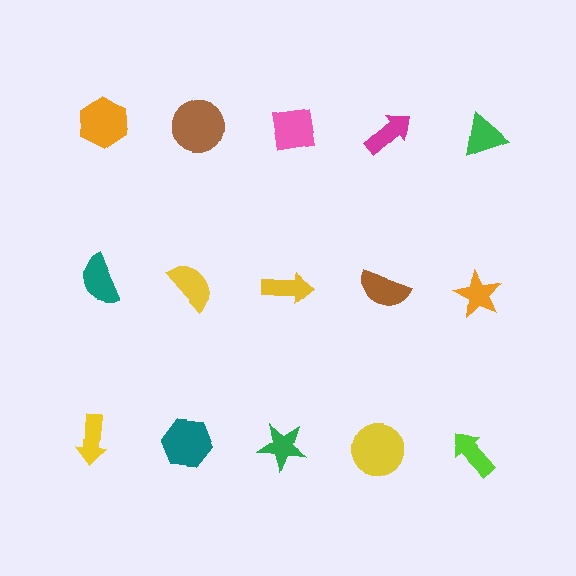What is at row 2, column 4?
A brown semicircle.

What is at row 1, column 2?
A brown circle.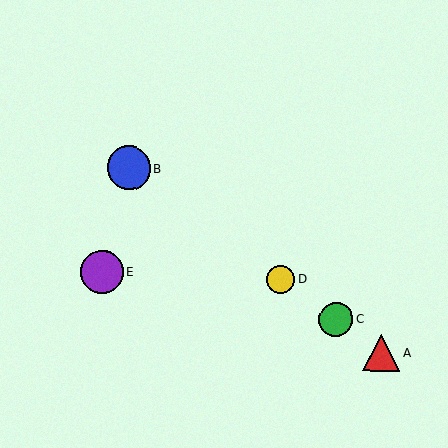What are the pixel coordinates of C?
Object C is at (336, 319).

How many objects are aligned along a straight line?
4 objects (A, B, C, D) are aligned along a straight line.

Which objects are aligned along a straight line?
Objects A, B, C, D are aligned along a straight line.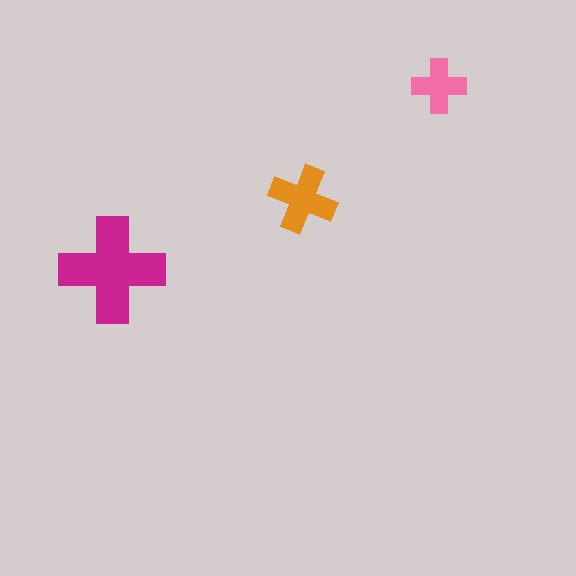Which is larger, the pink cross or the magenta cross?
The magenta one.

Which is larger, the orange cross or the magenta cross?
The magenta one.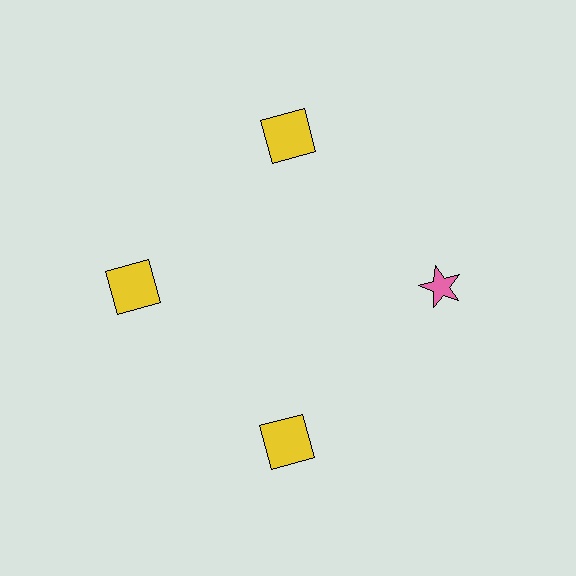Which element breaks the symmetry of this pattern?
The pink star at roughly the 3 o'clock position breaks the symmetry. All other shapes are yellow squares.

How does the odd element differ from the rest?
It differs in both color (pink instead of yellow) and shape (star instead of square).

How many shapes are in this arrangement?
There are 4 shapes arranged in a ring pattern.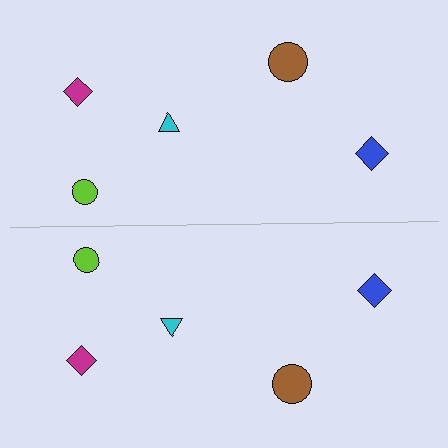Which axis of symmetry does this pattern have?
The pattern has a horizontal axis of symmetry running through the center of the image.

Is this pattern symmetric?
Yes, this pattern has bilateral (reflection) symmetry.